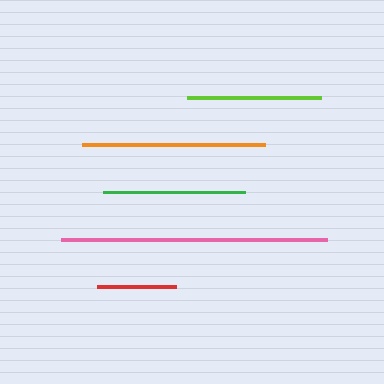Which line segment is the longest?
The pink line is the longest at approximately 266 pixels.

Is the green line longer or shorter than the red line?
The green line is longer than the red line.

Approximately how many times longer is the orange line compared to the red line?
The orange line is approximately 2.3 times the length of the red line.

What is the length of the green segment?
The green segment is approximately 142 pixels long.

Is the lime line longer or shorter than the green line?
The green line is longer than the lime line.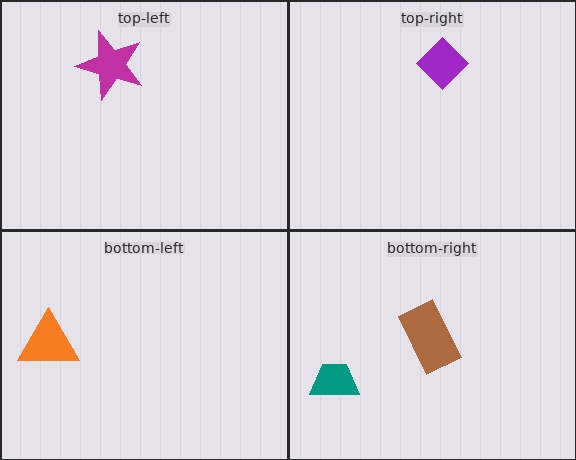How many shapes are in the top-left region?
1.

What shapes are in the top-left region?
The magenta star.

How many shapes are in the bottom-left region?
1.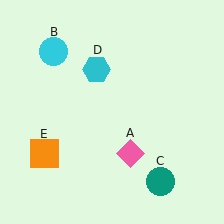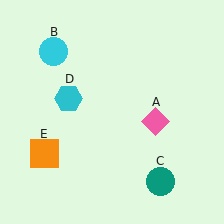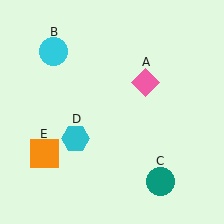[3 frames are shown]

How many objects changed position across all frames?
2 objects changed position: pink diamond (object A), cyan hexagon (object D).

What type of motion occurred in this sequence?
The pink diamond (object A), cyan hexagon (object D) rotated counterclockwise around the center of the scene.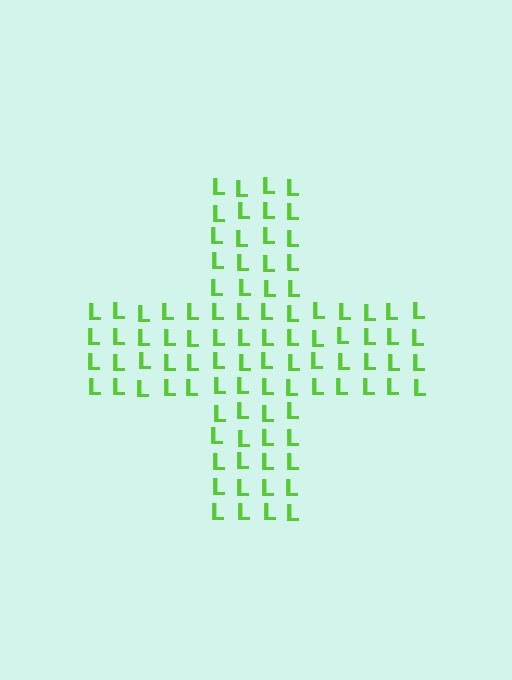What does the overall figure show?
The overall figure shows a cross.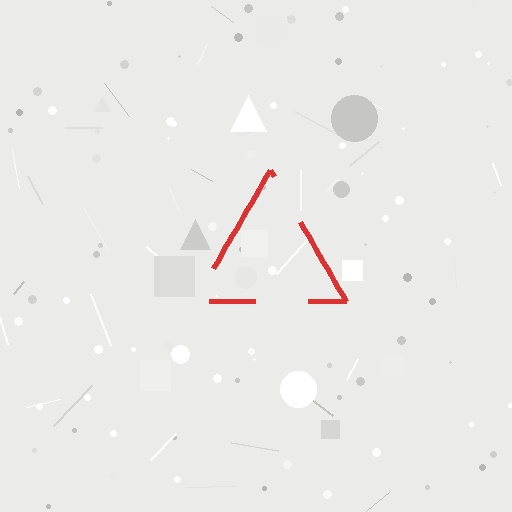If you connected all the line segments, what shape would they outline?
They would outline a triangle.